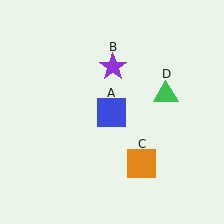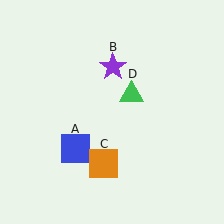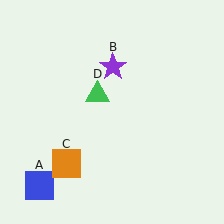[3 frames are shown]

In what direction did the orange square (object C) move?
The orange square (object C) moved left.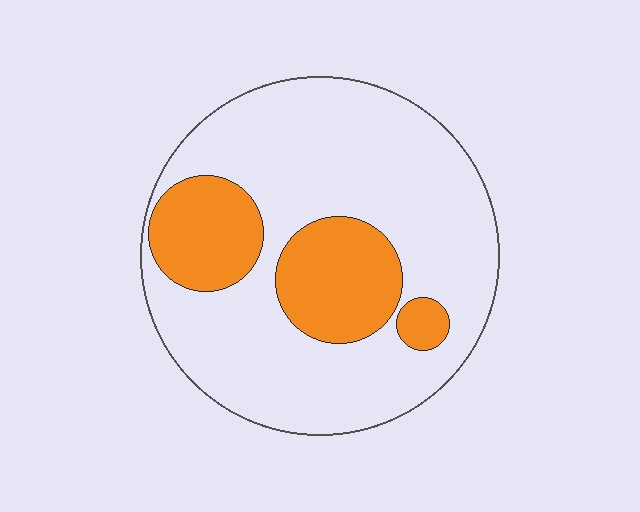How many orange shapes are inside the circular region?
3.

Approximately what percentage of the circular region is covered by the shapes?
Approximately 25%.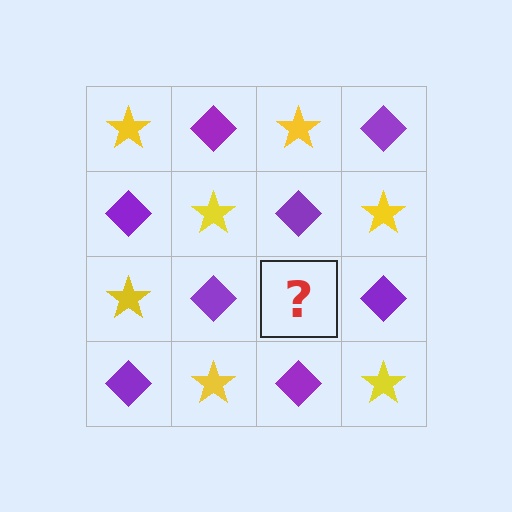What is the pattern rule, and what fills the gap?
The rule is that it alternates yellow star and purple diamond in a checkerboard pattern. The gap should be filled with a yellow star.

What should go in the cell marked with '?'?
The missing cell should contain a yellow star.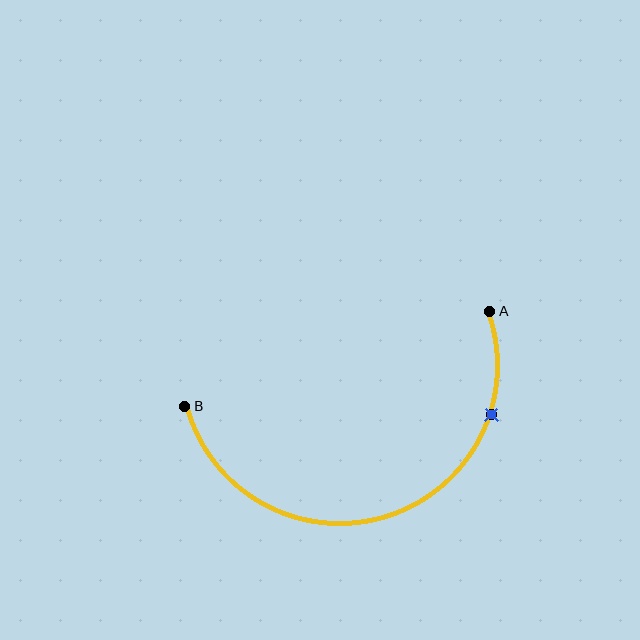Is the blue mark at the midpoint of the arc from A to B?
No. The blue mark lies on the arc but is closer to endpoint A. The arc midpoint would be at the point on the curve equidistant along the arc from both A and B.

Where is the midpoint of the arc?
The arc midpoint is the point on the curve farthest from the straight line joining A and B. It sits below that line.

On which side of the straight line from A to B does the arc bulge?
The arc bulges below the straight line connecting A and B.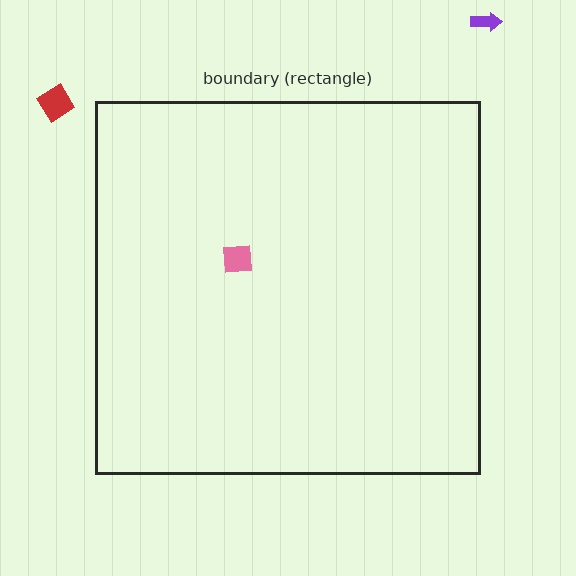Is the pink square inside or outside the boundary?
Inside.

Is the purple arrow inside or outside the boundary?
Outside.